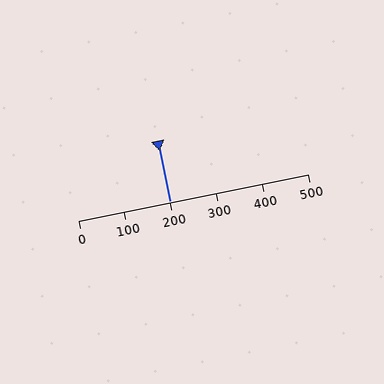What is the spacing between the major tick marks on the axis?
The major ticks are spaced 100 apart.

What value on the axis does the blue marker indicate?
The marker indicates approximately 200.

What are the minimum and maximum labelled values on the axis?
The axis runs from 0 to 500.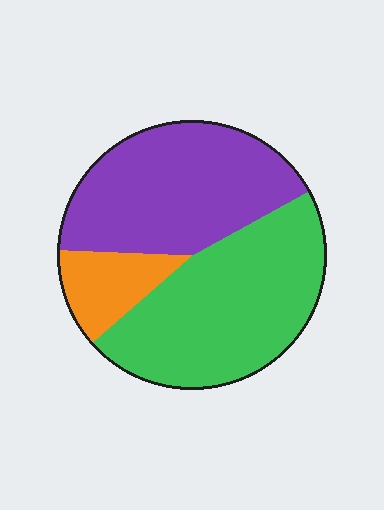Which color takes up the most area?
Green, at roughly 45%.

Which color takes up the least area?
Orange, at roughly 10%.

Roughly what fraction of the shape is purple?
Purple covers 42% of the shape.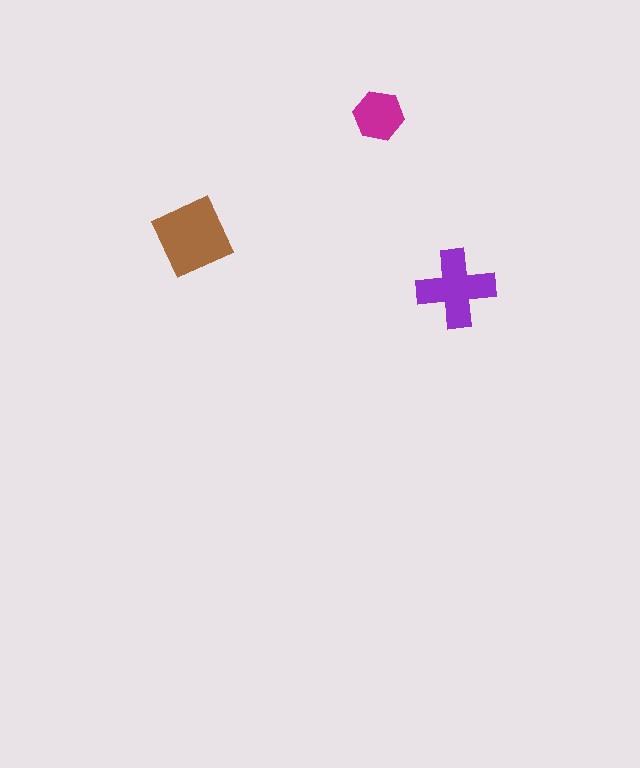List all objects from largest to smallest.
The brown diamond, the purple cross, the magenta hexagon.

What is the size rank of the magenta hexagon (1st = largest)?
3rd.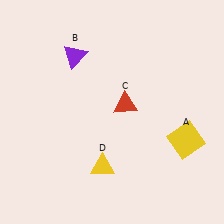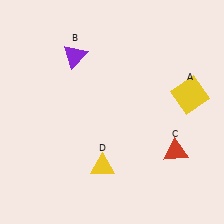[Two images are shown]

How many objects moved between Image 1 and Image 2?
2 objects moved between the two images.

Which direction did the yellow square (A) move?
The yellow square (A) moved up.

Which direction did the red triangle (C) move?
The red triangle (C) moved right.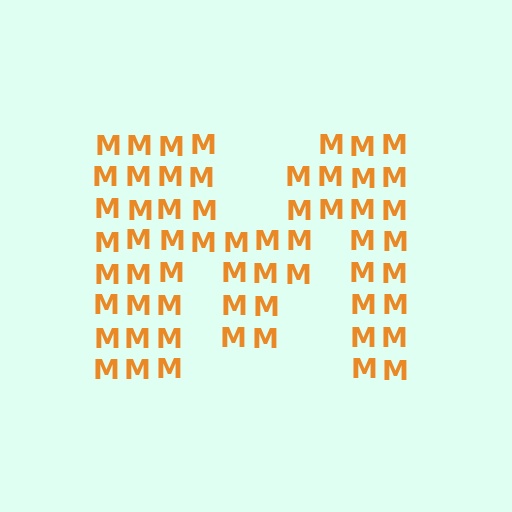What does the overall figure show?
The overall figure shows the letter M.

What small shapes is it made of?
It is made of small letter M's.